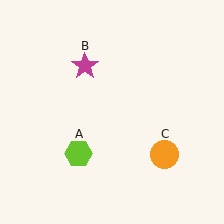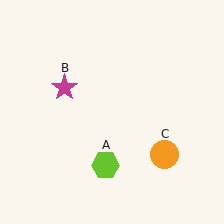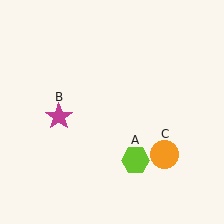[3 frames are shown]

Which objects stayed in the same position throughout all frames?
Orange circle (object C) remained stationary.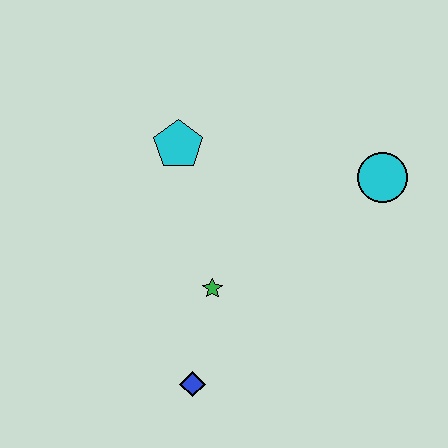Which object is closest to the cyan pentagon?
The green star is closest to the cyan pentagon.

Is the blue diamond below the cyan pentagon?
Yes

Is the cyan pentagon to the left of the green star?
Yes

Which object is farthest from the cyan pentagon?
The blue diamond is farthest from the cyan pentagon.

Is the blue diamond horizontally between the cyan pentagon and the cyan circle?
Yes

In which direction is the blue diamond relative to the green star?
The blue diamond is below the green star.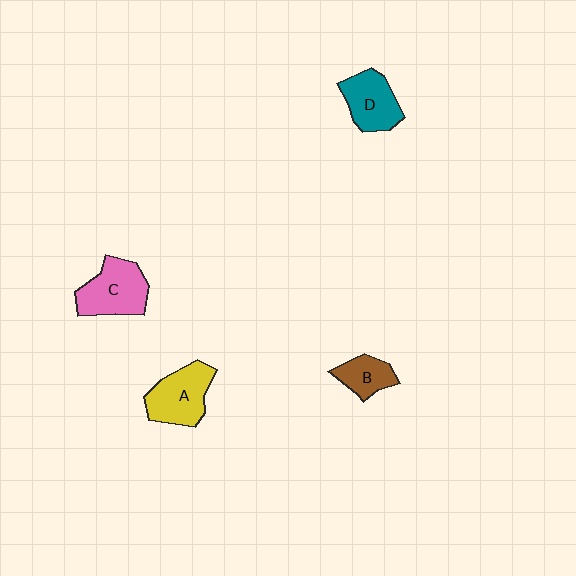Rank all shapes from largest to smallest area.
From largest to smallest: C (pink), A (yellow), D (teal), B (brown).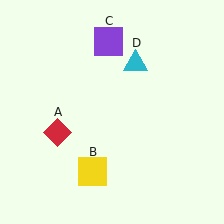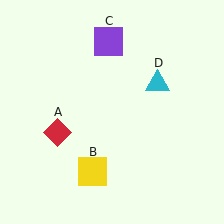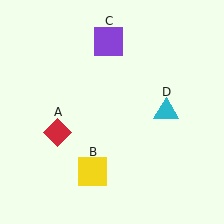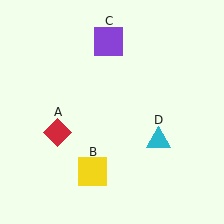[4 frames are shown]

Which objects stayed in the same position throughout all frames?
Red diamond (object A) and yellow square (object B) and purple square (object C) remained stationary.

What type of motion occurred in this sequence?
The cyan triangle (object D) rotated clockwise around the center of the scene.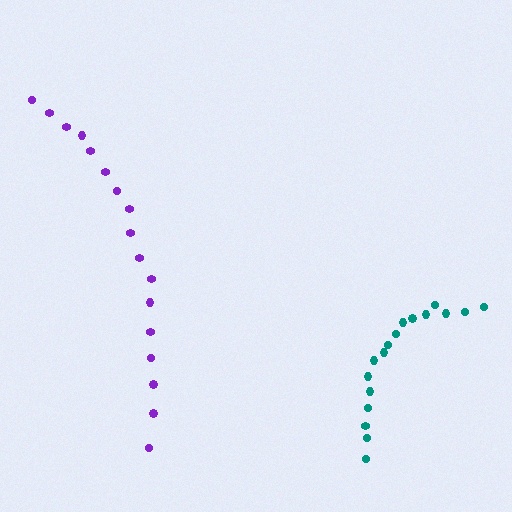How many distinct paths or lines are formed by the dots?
There are 2 distinct paths.